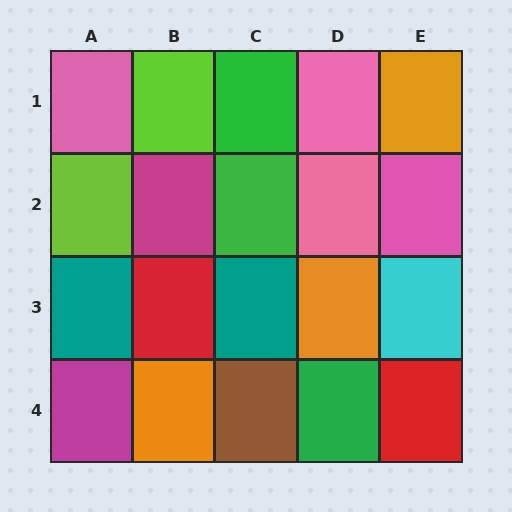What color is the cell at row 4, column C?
Brown.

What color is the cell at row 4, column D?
Green.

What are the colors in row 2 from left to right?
Lime, magenta, green, pink, pink.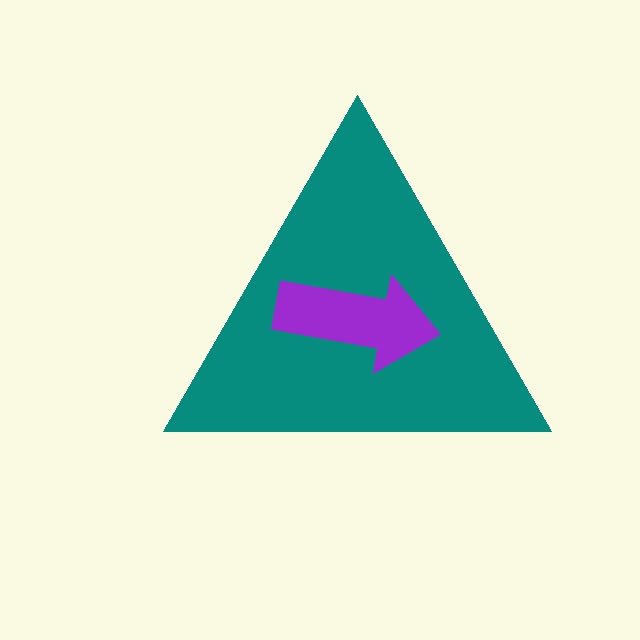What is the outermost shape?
The teal triangle.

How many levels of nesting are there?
2.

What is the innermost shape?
The purple arrow.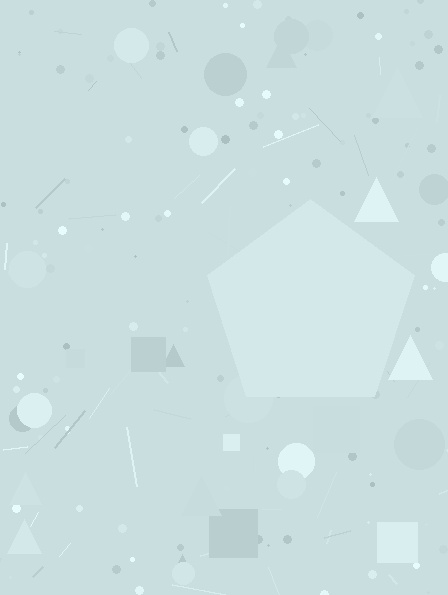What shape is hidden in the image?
A pentagon is hidden in the image.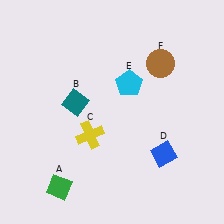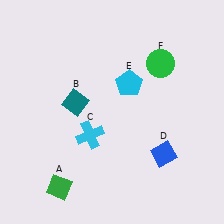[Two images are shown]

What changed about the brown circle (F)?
In Image 1, F is brown. In Image 2, it changed to green.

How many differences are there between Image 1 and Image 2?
There are 2 differences between the two images.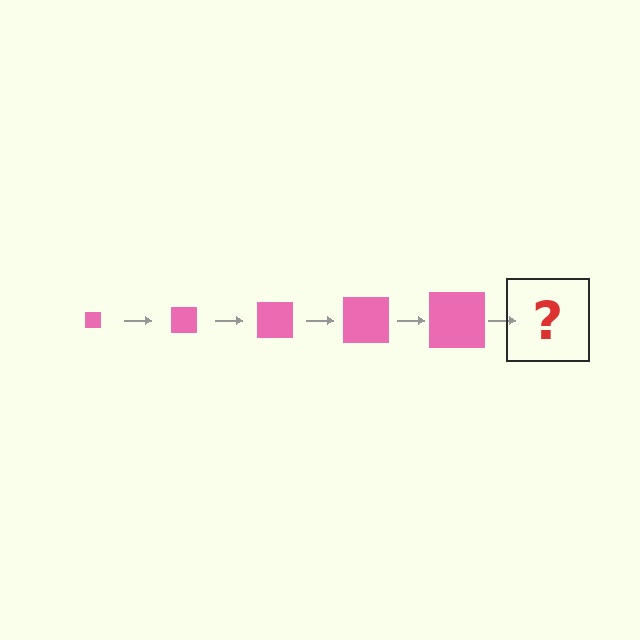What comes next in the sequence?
The next element should be a pink square, larger than the previous one.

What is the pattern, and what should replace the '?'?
The pattern is that the square gets progressively larger each step. The '?' should be a pink square, larger than the previous one.